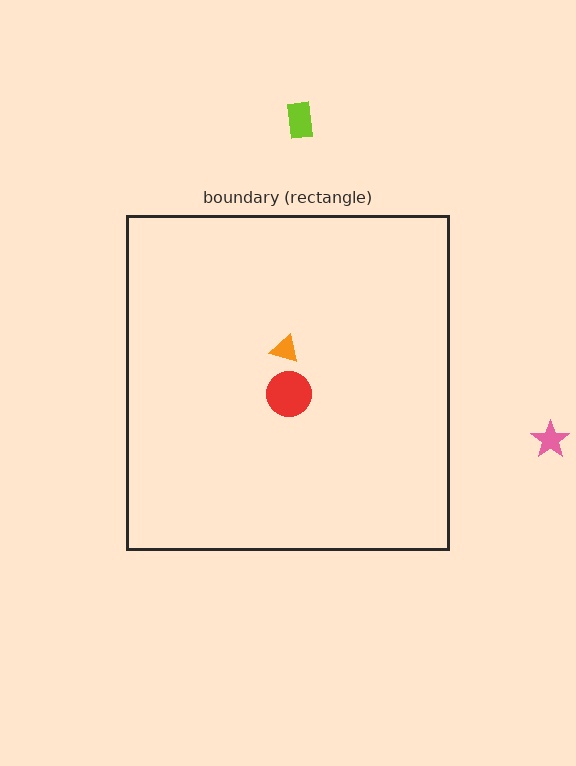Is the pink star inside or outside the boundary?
Outside.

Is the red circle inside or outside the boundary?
Inside.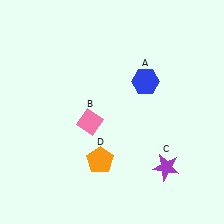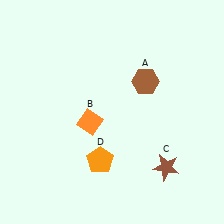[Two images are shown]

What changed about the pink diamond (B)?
In Image 1, B is pink. In Image 2, it changed to orange.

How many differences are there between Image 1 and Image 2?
There are 3 differences between the two images.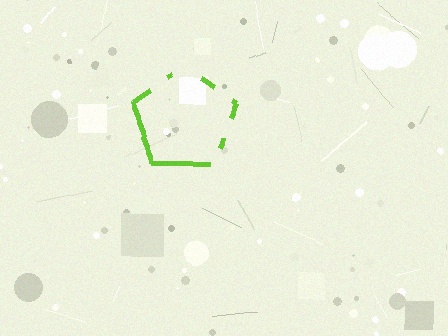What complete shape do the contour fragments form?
The contour fragments form a pentagon.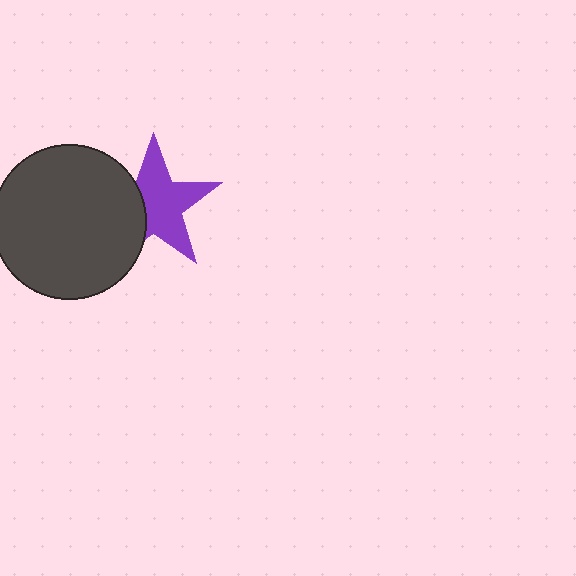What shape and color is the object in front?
The object in front is a dark gray circle.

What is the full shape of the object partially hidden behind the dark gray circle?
The partially hidden object is a purple star.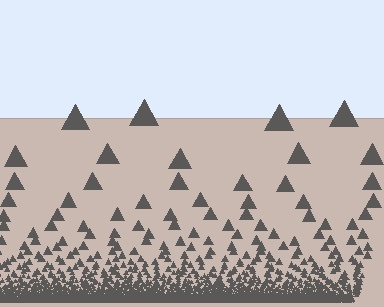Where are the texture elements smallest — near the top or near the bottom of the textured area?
Near the bottom.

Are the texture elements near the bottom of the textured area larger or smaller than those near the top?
Smaller. The gradient is inverted — elements near the bottom are smaller and denser.